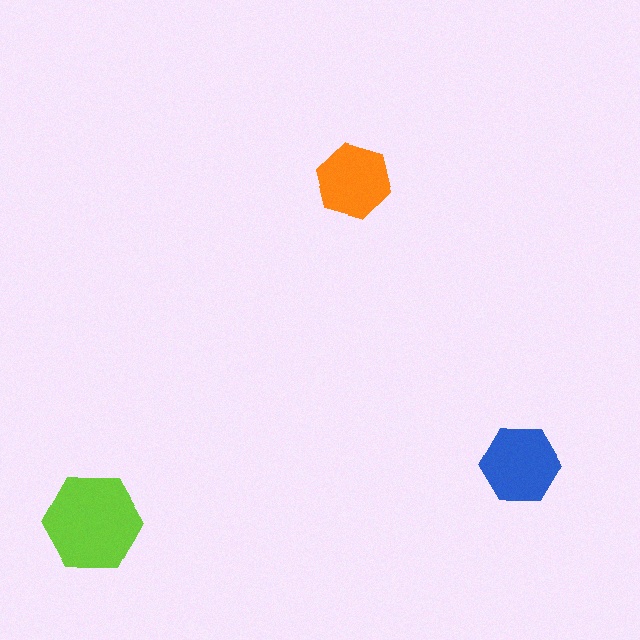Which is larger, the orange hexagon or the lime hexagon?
The lime one.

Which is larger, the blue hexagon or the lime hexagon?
The lime one.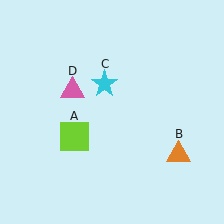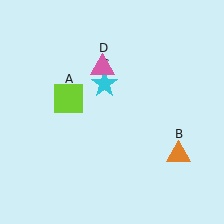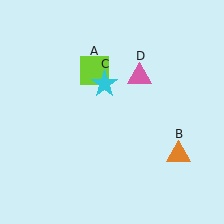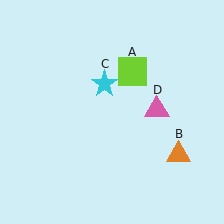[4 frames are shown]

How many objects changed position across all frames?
2 objects changed position: lime square (object A), pink triangle (object D).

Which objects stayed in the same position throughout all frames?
Orange triangle (object B) and cyan star (object C) remained stationary.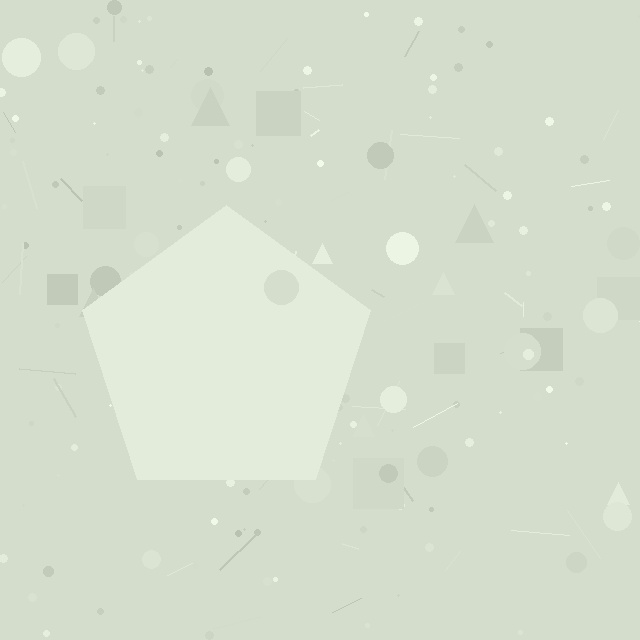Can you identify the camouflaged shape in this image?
The camouflaged shape is a pentagon.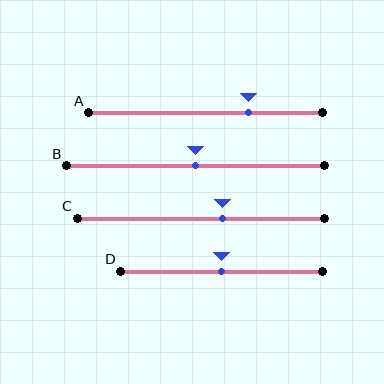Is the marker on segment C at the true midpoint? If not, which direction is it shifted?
No, the marker on segment C is shifted to the right by about 9% of the segment length.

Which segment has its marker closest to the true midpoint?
Segment B has its marker closest to the true midpoint.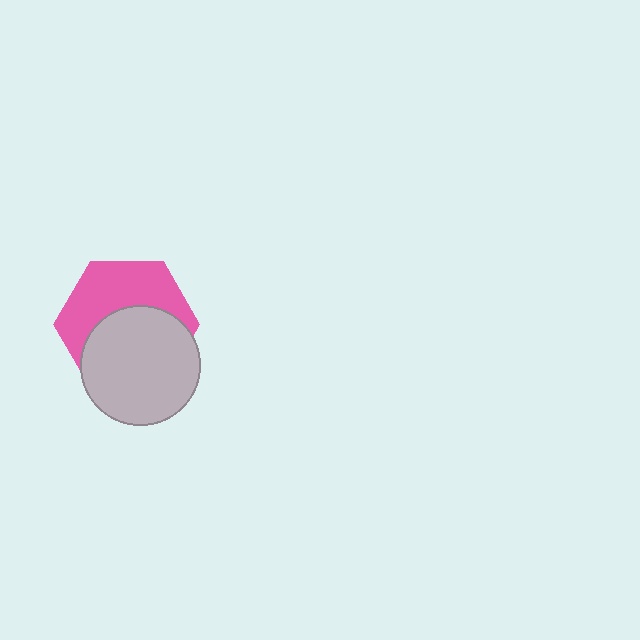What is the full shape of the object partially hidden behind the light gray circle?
The partially hidden object is a pink hexagon.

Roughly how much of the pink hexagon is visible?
About half of it is visible (roughly 48%).